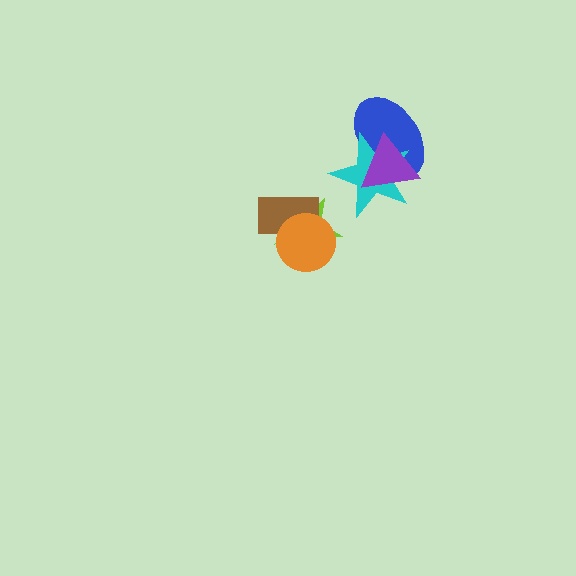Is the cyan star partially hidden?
Yes, it is partially covered by another shape.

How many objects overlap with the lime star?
2 objects overlap with the lime star.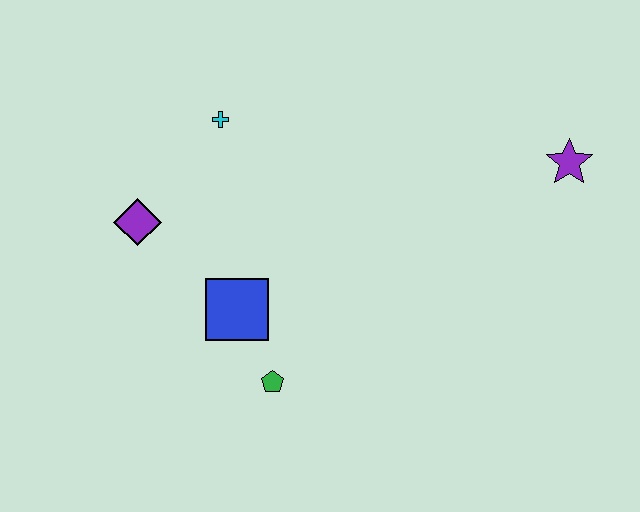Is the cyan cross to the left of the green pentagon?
Yes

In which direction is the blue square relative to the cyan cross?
The blue square is below the cyan cross.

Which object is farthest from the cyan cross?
The purple star is farthest from the cyan cross.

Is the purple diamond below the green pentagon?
No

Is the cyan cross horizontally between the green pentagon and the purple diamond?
Yes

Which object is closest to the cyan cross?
The purple diamond is closest to the cyan cross.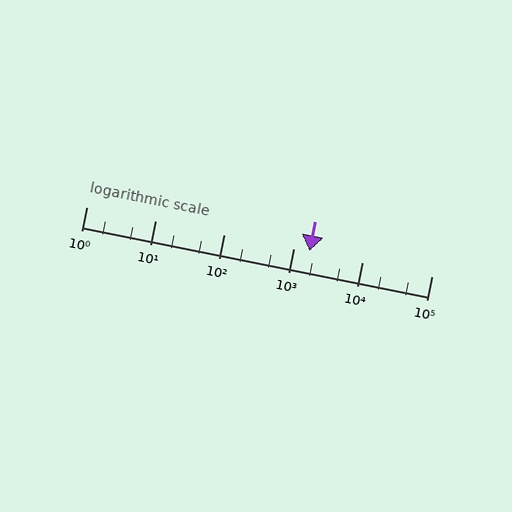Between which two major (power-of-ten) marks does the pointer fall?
The pointer is between 1000 and 10000.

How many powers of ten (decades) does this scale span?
The scale spans 5 decades, from 1 to 100000.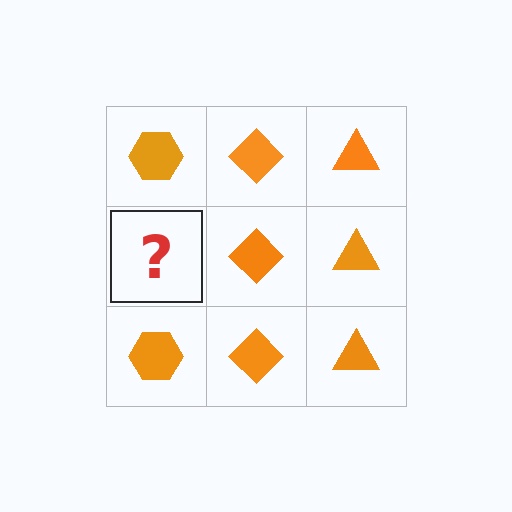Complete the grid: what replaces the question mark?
The question mark should be replaced with an orange hexagon.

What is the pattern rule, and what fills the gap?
The rule is that each column has a consistent shape. The gap should be filled with an orange hexagon.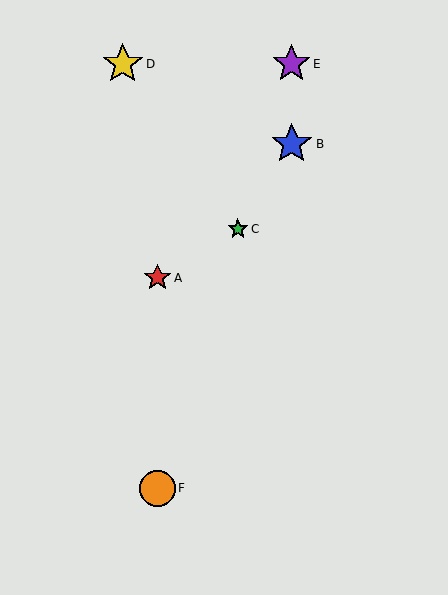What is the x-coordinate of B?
Object B is at x≈292.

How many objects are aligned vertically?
2 objects (A, F) are aligned vertically.